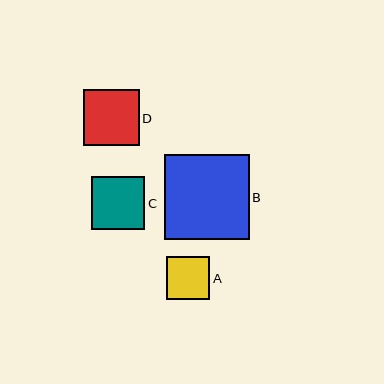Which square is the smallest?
Square A is the smallest with a size of approximately 43 pixels.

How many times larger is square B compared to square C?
Square B is approximately 1.6 times the size of square C.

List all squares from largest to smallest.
From largest to smallest: B, D, C, A.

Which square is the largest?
Square B is the largest with a size of approximately 85 pixels.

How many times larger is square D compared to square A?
Square D is approximately 1.3 times the size of square A.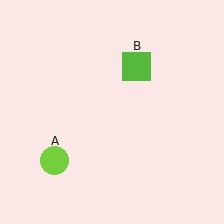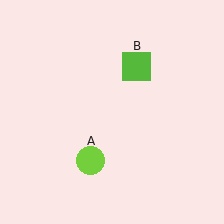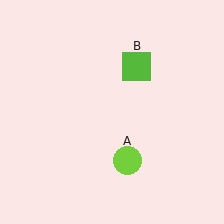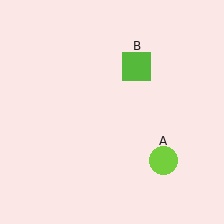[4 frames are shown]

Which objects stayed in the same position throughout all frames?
Lime square (object B) remained stationary.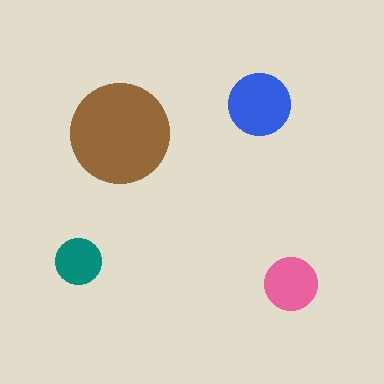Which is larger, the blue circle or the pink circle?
The blue one.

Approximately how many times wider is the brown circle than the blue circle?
About 1.5 times wider.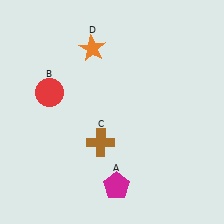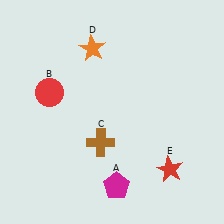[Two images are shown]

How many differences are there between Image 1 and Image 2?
There is 1 difference between the two images.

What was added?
A red star (E) was added in Image 2.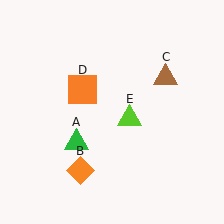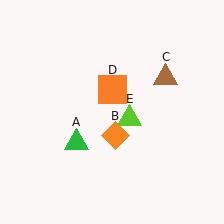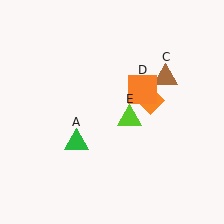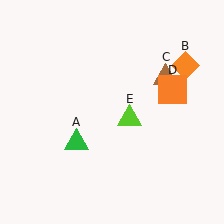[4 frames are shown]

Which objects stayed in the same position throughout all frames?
Green triangle (object A) and brown triangle (object C) and lime triangle (object E) remained stationary.